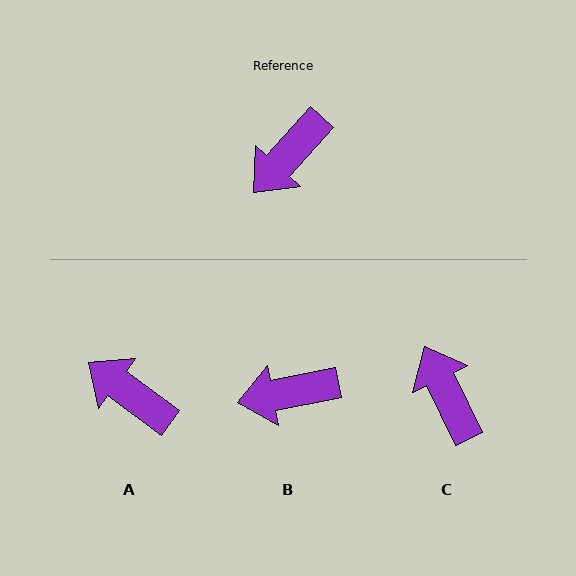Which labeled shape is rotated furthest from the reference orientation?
C, about 112 degrees away.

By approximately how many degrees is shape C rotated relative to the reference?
Approximately 112 degrees clockwise.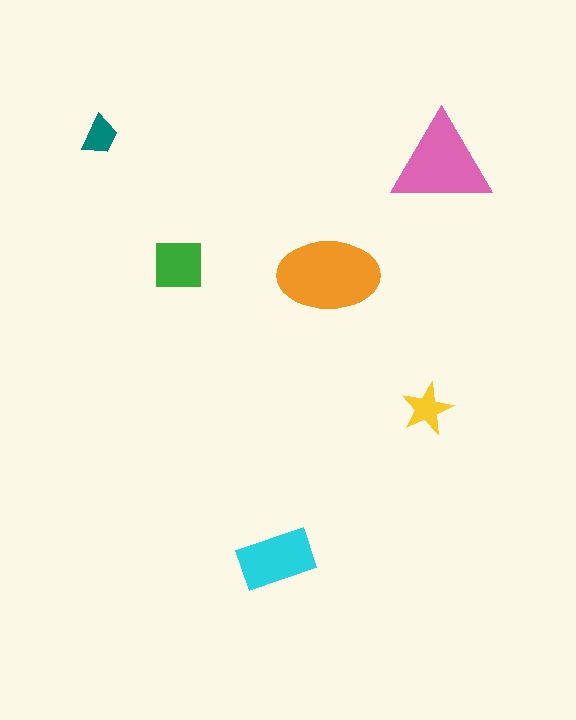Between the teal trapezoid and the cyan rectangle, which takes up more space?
The cyan rectangle.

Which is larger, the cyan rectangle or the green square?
The cyan rectangle.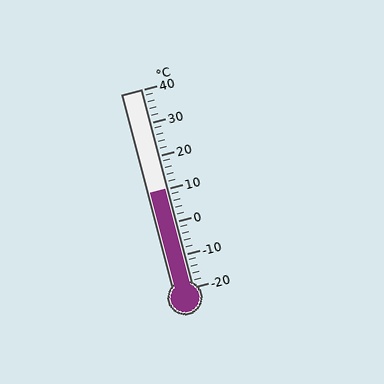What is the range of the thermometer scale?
The thermometer scale ranges from -20°C to 40°C.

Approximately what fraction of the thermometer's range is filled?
The thermometer is filled to approximately 50% of its range.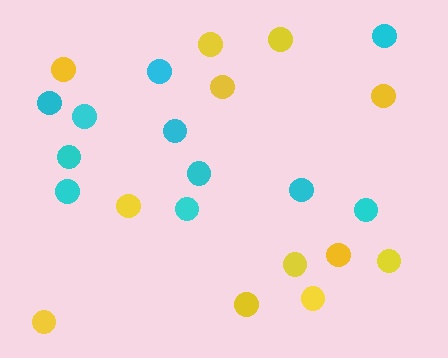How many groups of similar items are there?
There are 2 groups: one group of yellow circles (12) and one group of cyan circles (11).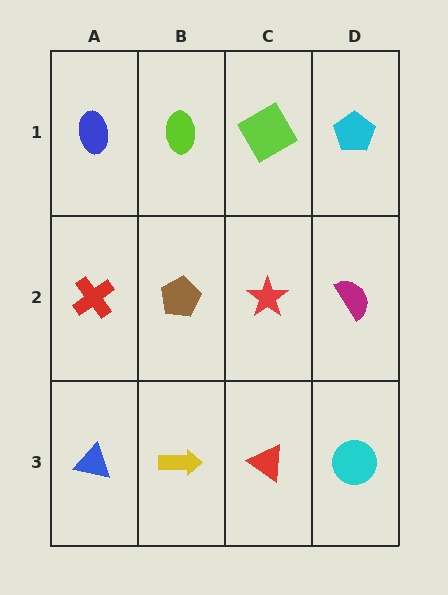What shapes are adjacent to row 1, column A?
A red cross (row 2, column A), a lime ellipse (row 1, column B).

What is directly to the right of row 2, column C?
A magenta semicircle.